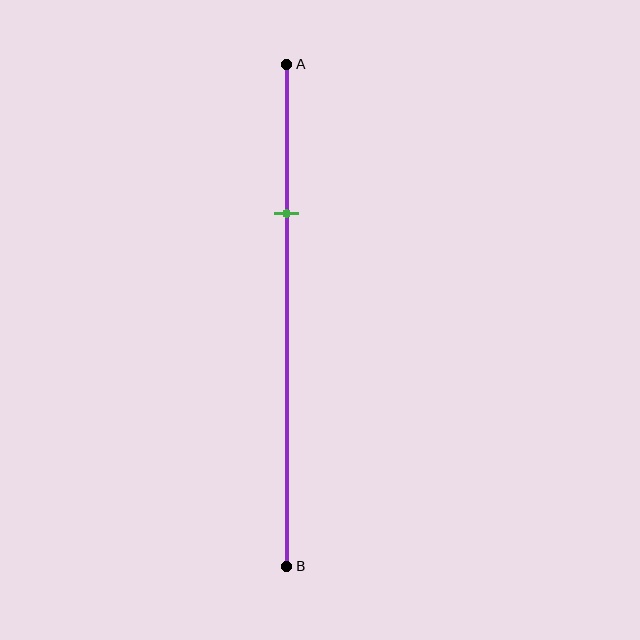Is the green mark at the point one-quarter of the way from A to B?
No, the mark is at about 30% from A, not at the 25% one-quarter point.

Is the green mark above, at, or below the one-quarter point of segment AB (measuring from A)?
The green mark is below the one-quarter point of segment AB.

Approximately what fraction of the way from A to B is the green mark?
The green mark is approximately 30% of the way from A to B.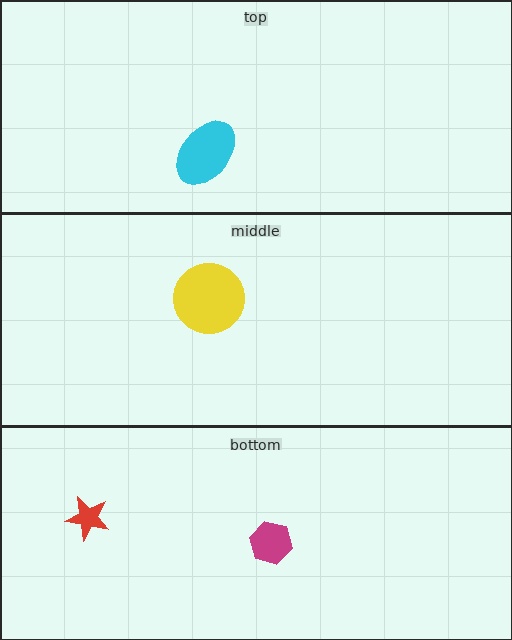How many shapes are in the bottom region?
2.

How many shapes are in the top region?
1.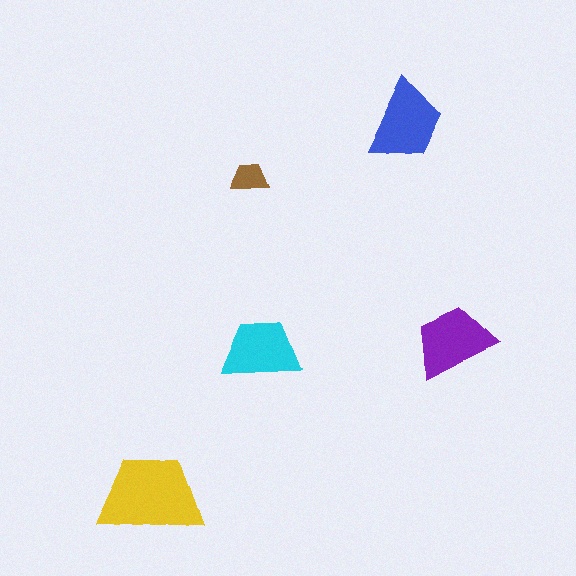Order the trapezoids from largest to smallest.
the yellow one, the blue one, the purple one, the cyan one, the brown one.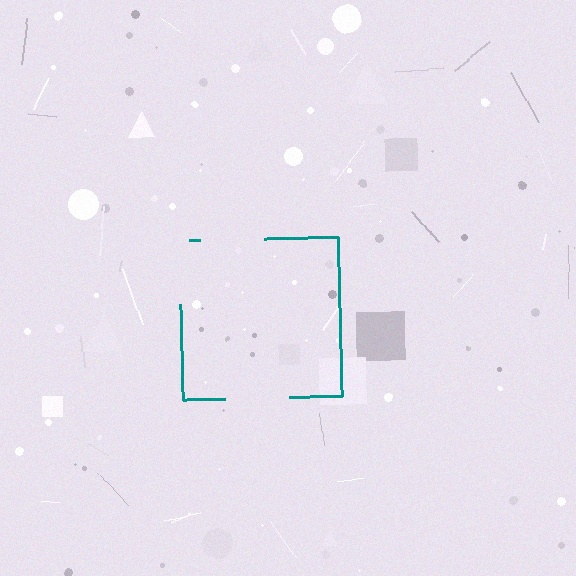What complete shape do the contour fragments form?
The contour fragments form a square.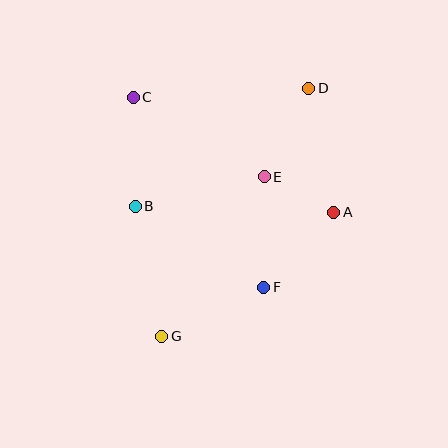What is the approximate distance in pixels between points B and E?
The distance between B and E is approximately 133 pixels.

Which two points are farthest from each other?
Points D and G are farthest from each other.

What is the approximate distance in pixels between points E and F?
The distance between E and F is approximately 111 pixels.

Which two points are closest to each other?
Points A and E are closest to each other.